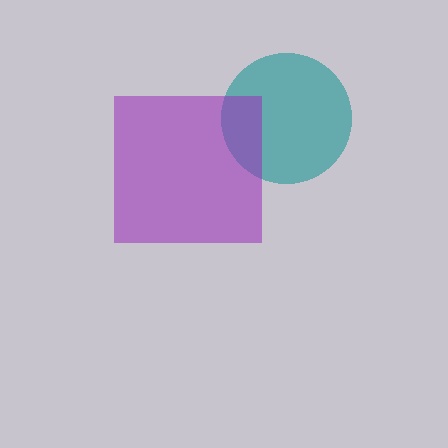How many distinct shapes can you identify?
There are 2 distinct shapes: a teal circle, a purple square.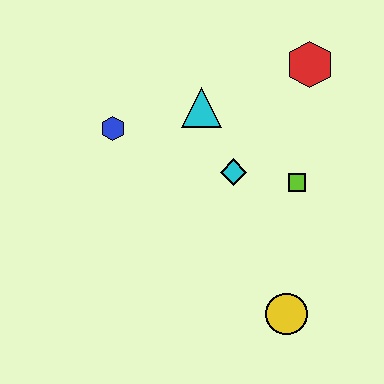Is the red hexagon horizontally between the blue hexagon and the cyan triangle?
No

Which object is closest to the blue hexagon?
The cyan triangle is closest to the blue hexagon.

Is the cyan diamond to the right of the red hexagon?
No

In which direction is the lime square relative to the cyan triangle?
The lime square is to the right of the cyan triangle.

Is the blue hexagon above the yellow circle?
Yes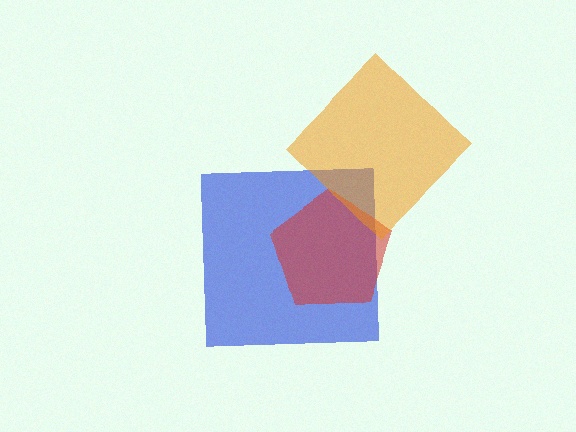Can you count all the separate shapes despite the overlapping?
Yes, there are 3 separate shapes.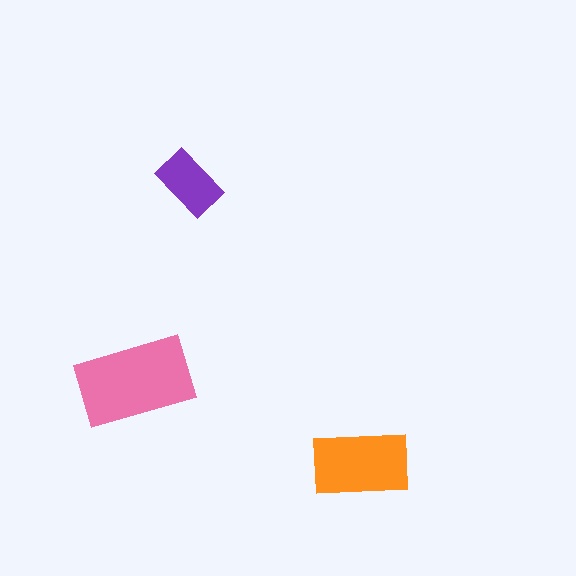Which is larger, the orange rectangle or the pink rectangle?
The pink one.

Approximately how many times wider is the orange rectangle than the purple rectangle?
About 1.5 times wider.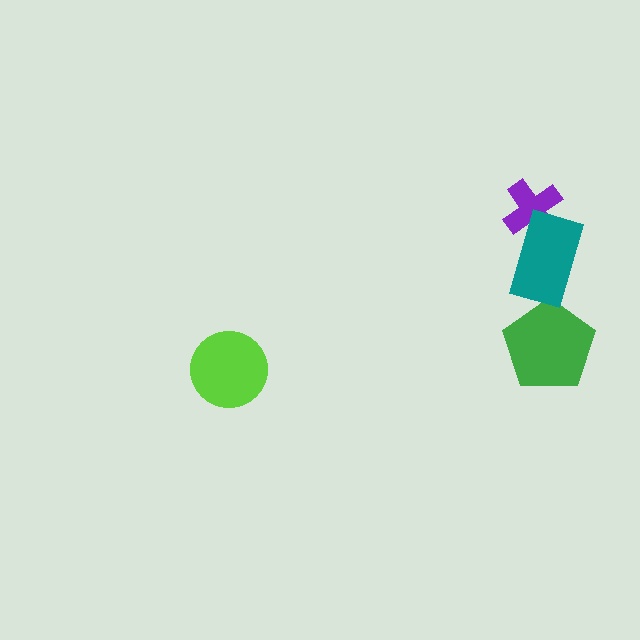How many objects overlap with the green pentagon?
0 objects overlap with the green pentagon.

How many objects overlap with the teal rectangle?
1 object overlaps with the teal rectangle.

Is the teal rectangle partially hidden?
No, no other shape covers it.